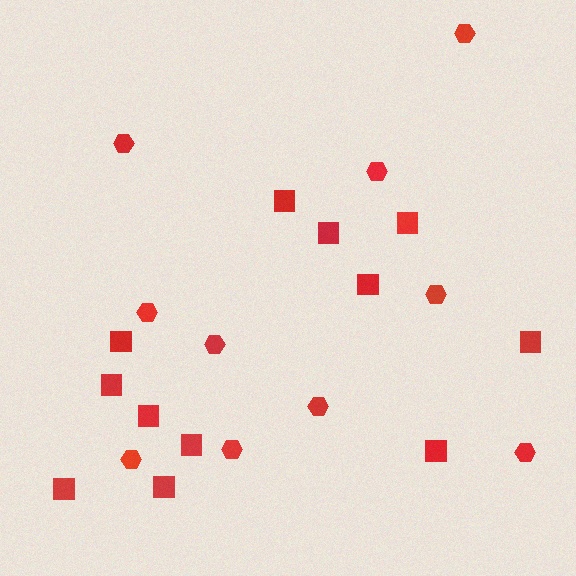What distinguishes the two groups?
There are 2 groups: one group of hexagons (10) and one group of squares (12).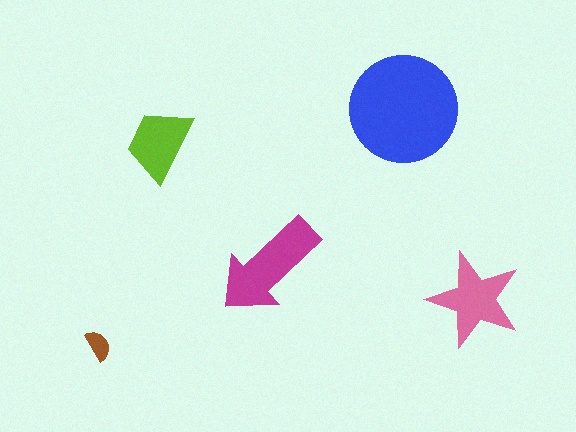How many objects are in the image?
There are 5 objects in the image.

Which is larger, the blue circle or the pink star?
The blue circle.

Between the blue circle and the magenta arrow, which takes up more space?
The blue circle.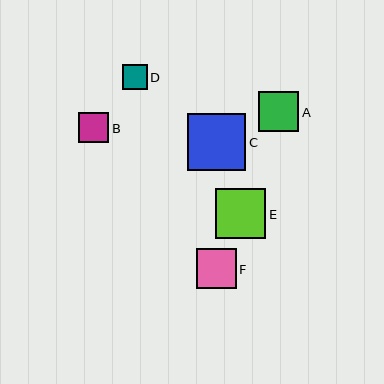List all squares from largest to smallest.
From largest to smallest: C, E, A, F, B, D.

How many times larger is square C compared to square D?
Square C is approximately 2.3 times the size of square D.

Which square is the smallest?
Square D is the smallest with a size of approximately 25 pixels.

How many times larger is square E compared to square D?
Square E is approximately 2.0 times the size of square D.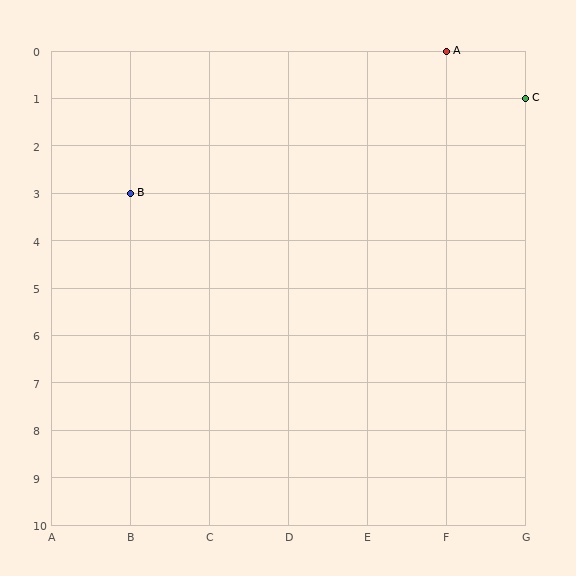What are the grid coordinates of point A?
Point A is at grid coordinates (F, 0).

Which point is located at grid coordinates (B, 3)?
Point B is at (B, 3).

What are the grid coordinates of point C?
Point C is at grid coordinates (G, 1).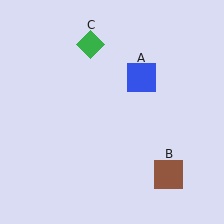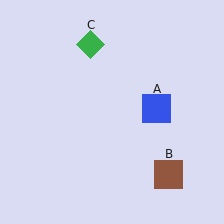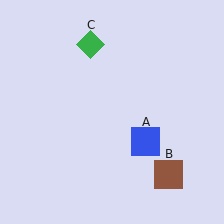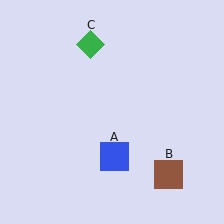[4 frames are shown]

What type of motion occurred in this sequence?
The blue square (object A) rotated clockwise around the center of the scene.